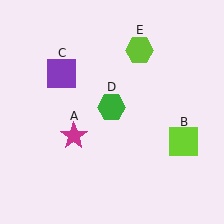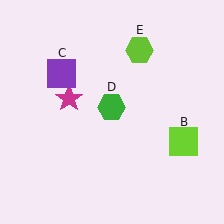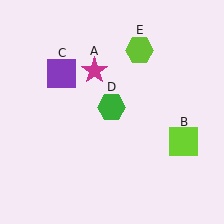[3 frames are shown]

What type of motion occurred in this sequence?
The magenta star (object A) rotated clockwise around the center of the scene.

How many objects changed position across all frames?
1 object changed position: magenta star (object A).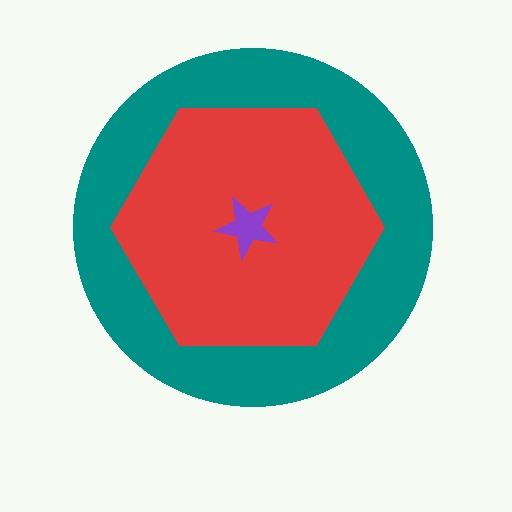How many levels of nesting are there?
3.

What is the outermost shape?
The teal circle.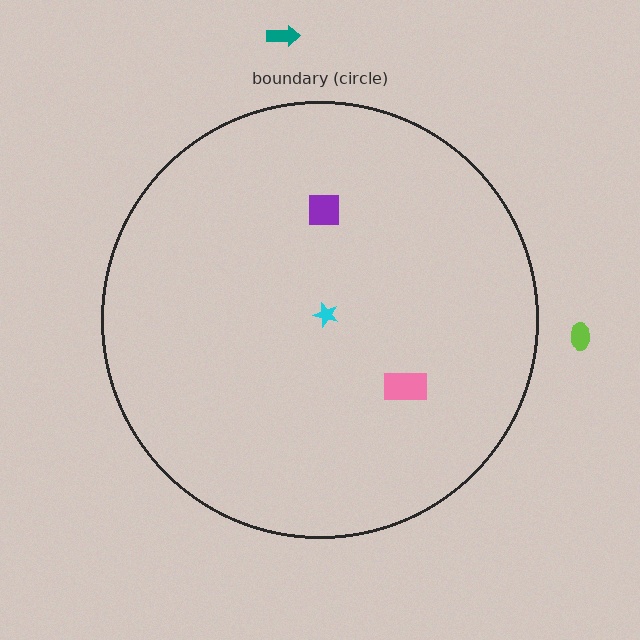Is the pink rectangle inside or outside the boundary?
Inside.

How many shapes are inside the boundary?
3 inside, 2 outside.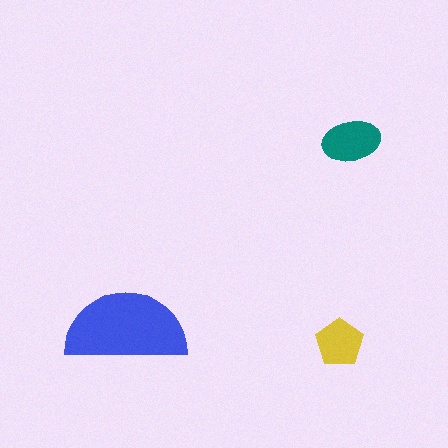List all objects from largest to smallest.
The blue semicircle, the teal ellipse, the yellow pentagon.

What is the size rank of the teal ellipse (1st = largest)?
2nd.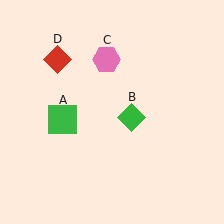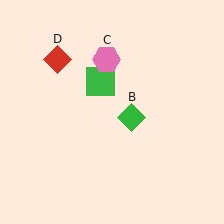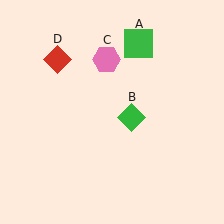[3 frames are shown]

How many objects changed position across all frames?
1 object changed position: green square (object A).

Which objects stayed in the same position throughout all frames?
Green diamond (object B) and pink hexagon (object C) and red diamond (object D) remained stationary.